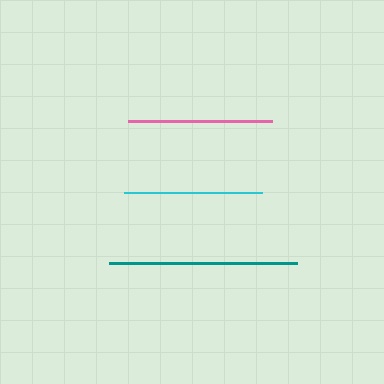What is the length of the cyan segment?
The cyan segment is approximately 138 pixels long.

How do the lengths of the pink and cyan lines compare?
The pink and cyan lines are approximately the same length.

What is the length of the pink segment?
The pink segment is approximately 144 pixels long.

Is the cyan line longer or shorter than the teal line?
The teal line is longer than the cyan line.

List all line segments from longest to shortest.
From longest to shortest: teal, pink, cyan.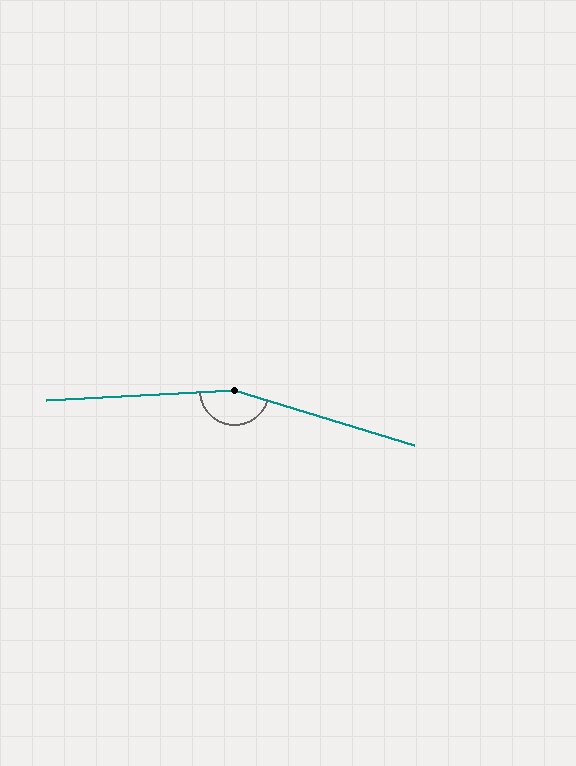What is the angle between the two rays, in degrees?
Approximately 160 degrees.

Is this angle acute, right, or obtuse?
It is obtuse.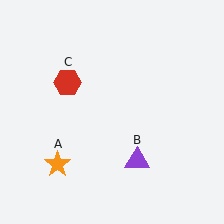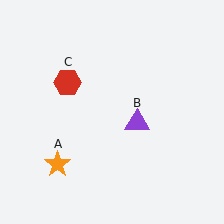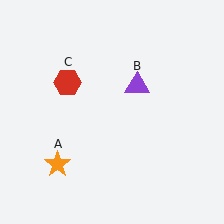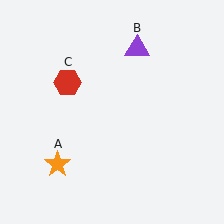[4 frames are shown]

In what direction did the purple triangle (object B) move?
The purple triangle (object B) moved up.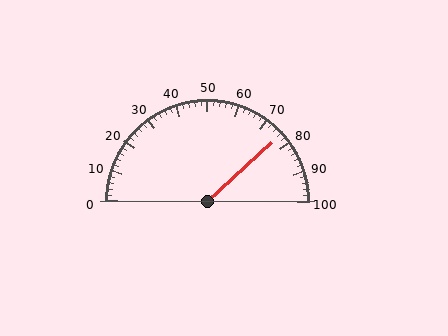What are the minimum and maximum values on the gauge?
The gauge ranges from 0 to 100.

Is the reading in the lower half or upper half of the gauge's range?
The reading is in the upper half of the range (0 to 100).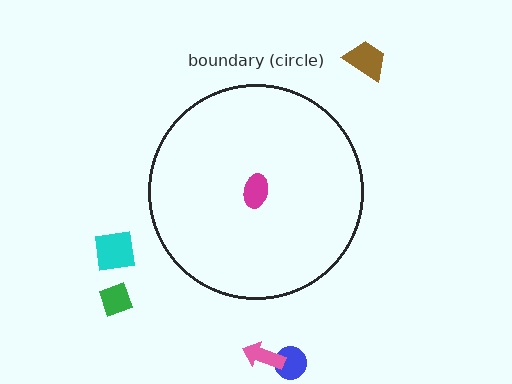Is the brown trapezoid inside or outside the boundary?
Outside.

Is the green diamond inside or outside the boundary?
Outside.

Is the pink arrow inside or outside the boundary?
Outside.